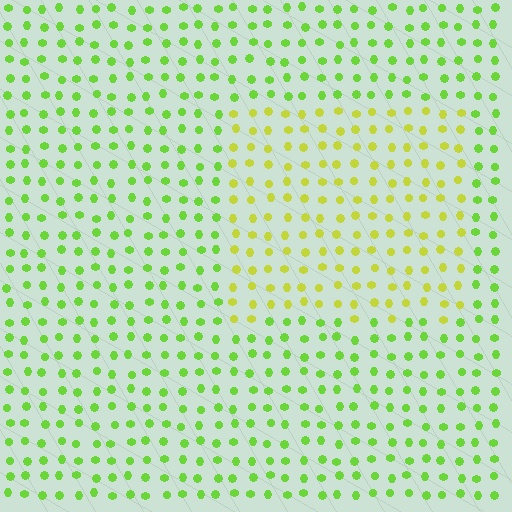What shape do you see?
I see a rectangle.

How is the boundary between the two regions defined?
The boundary is defined purely by a slight shift in hue (about 33 degrees). Spacing, size, and orientation are identical on both sides.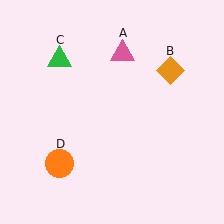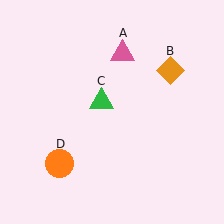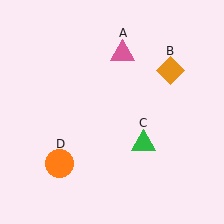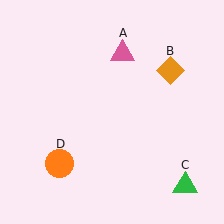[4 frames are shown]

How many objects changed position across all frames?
1 object changed position: green triangle (object C).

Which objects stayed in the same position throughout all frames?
Pink triangle (object A) and orange diamond (object B) and orange circle (object D) remained stationary.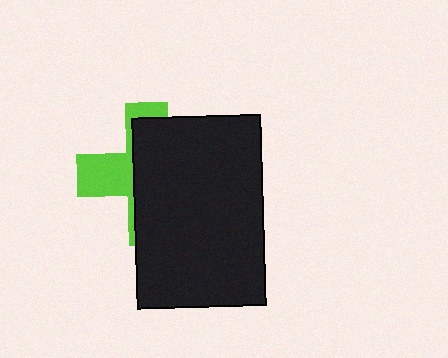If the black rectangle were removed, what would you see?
You would see the complete lime cross.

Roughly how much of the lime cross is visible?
A small part of it is visible (roughly 35%).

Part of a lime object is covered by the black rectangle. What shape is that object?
It is a cross.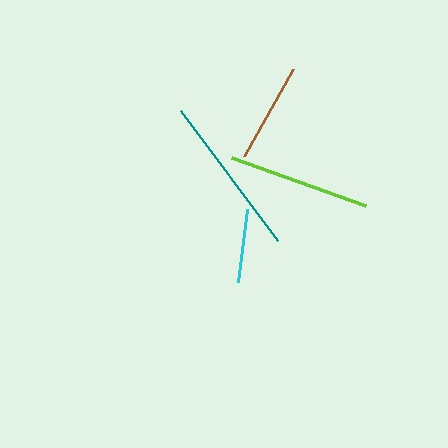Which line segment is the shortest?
The cyan line is the shortest at approximately 74 pixels.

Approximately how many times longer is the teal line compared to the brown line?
The teal line is approximately 1.6 times the length of the brown line.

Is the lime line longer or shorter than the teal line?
The teal line is longer than the lime line.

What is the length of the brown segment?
The brown segment is approximately 101 pixels long.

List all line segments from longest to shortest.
From longest to shortest: teal, lime, brown, cyan.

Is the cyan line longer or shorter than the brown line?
The brown line is longer than the cyan line.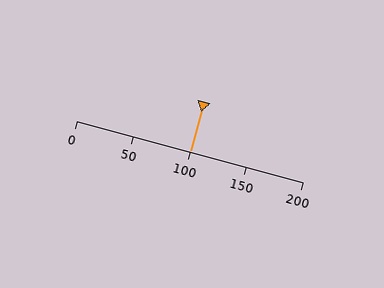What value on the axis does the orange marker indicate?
The marker indicates approximately 100.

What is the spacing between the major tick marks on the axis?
The major ticks are spaced 50 apart.